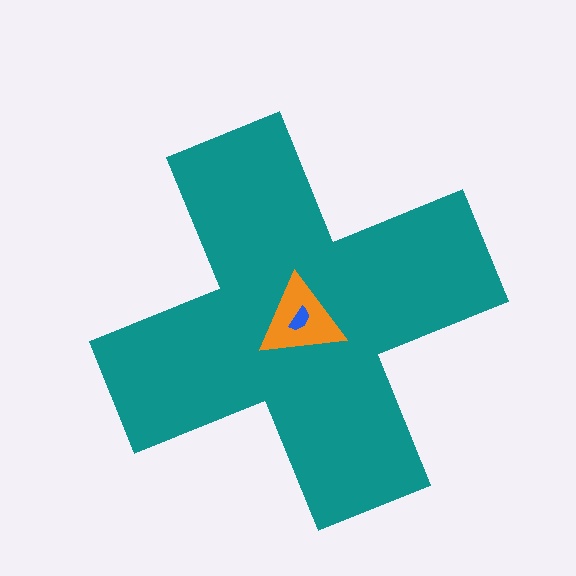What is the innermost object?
The blue semicircle.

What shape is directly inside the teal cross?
The orange triangle.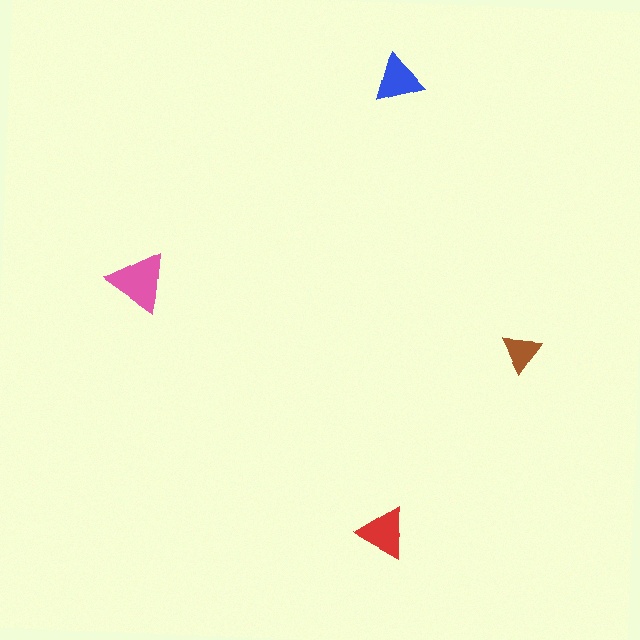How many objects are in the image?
There are 4 objects in the image.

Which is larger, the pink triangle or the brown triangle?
The pink one.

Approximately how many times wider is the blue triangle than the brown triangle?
About 1.5 times wider.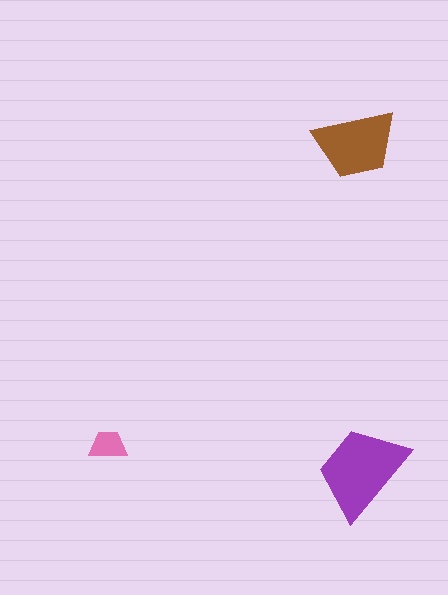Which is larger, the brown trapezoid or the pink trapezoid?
The brown one.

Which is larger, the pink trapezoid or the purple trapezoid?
The purple one.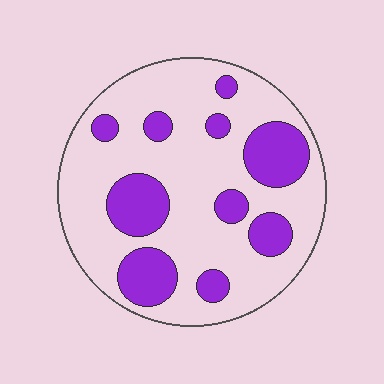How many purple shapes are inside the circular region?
10.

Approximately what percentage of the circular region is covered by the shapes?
Approximately 25%.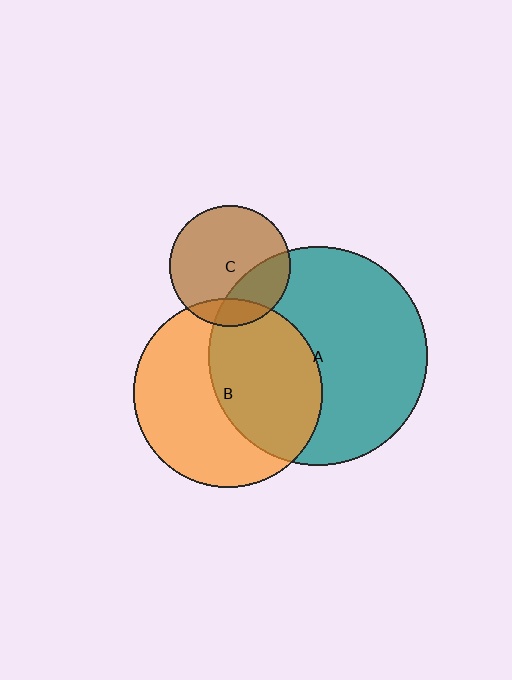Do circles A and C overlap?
Yes.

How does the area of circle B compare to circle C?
Approximately 2.5 times.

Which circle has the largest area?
Circle A (teal).